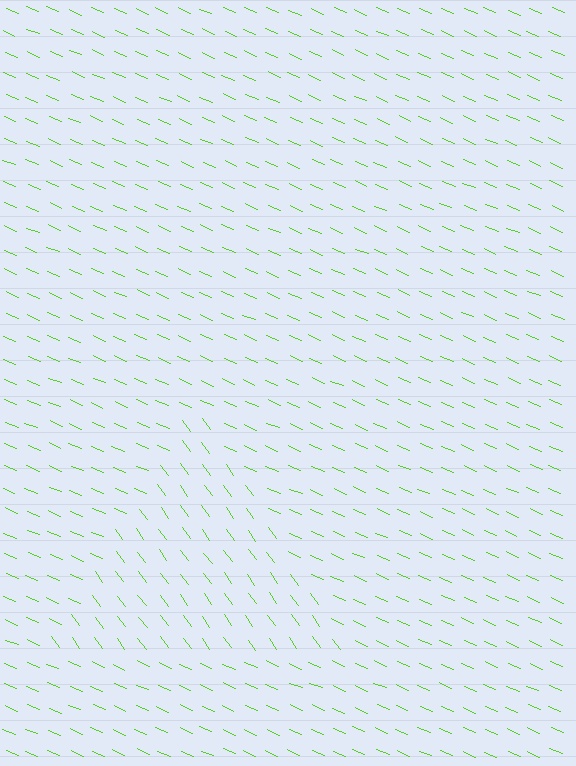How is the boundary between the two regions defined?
The boundary is defined purely by a change in line orientation (approximately 31 degrees difference). All lines are the same color and thickness.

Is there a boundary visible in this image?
Yes, there is a texture boundary formed by a change in line orientation.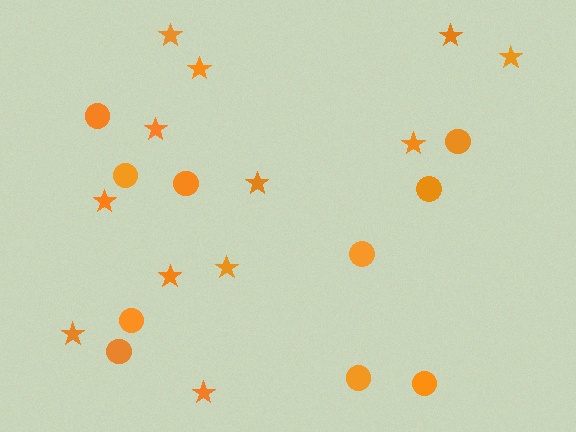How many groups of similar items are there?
There are 2 groups: one group of circles (10) and one group of stars (12).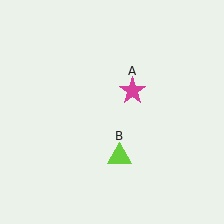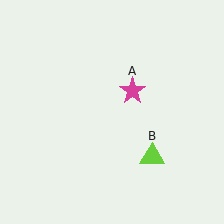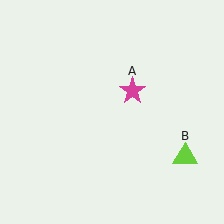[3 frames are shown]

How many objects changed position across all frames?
1 object changed position: lime triangle (object B).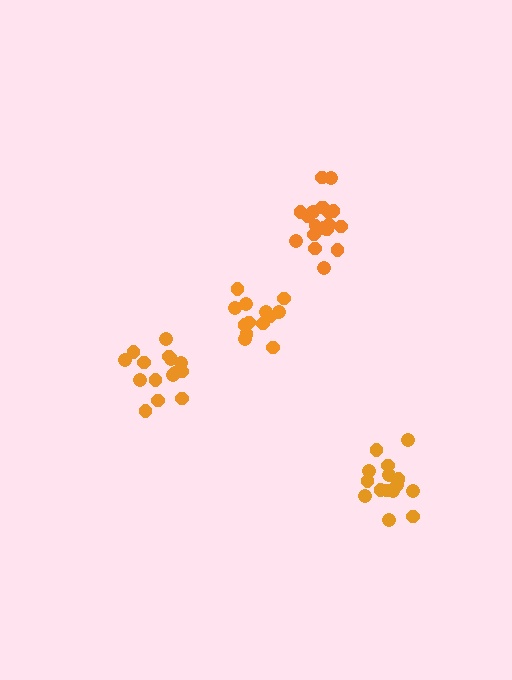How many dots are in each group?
Group 1: 15 dots, Group 2: 15 dots, Group 3: 13 dots, Group 4: 19 dots (62 total).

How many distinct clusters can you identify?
There are 4 distinct clusters.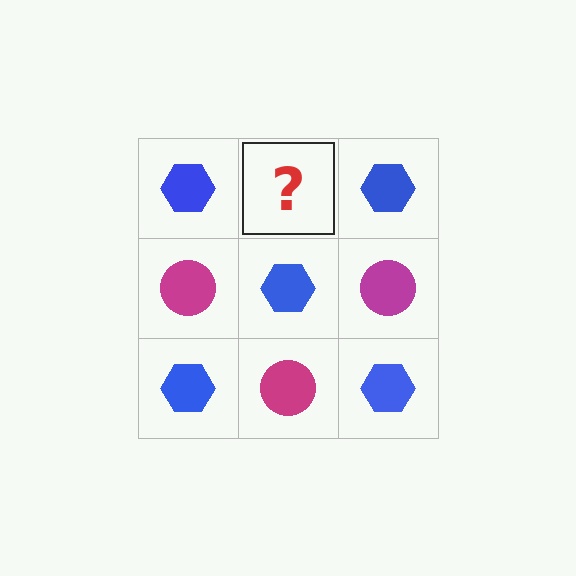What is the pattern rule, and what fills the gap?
The rule is that it alternates blue hexagon and magenta circle in a checkerboard pattern. The gap should be filled with a magenta circle.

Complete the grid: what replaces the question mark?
The question mark should be replaced with a magenta circle.